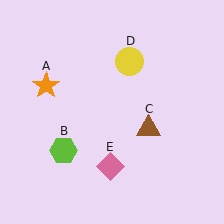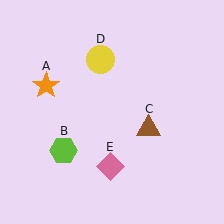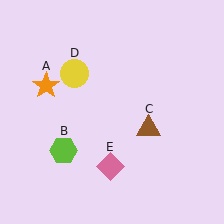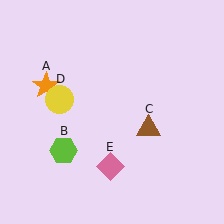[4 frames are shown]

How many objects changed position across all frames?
1 object changed position: yellow circle (object D).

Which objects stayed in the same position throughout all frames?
Orange star (object A) and lime hexagon (object B) and brown triangle (object C) and pink diamond (object E) remained stationary.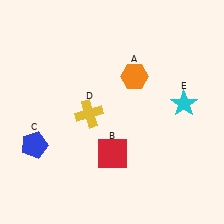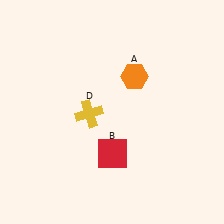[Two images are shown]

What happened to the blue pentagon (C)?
The blue pentagon (C) was removed in Image 2. It was in the bottom-left area of Image 1.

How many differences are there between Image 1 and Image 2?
There are 2 differences between the two images.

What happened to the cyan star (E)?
The cyan star (E) was removed in Image 2. It was in the top-right area of Image 1.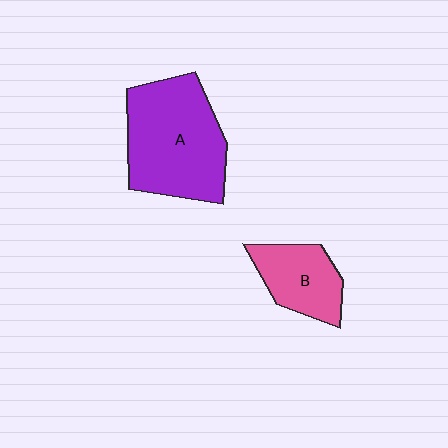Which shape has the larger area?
Shape A (purple).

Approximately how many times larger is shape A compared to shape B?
Approximately 2.0 times.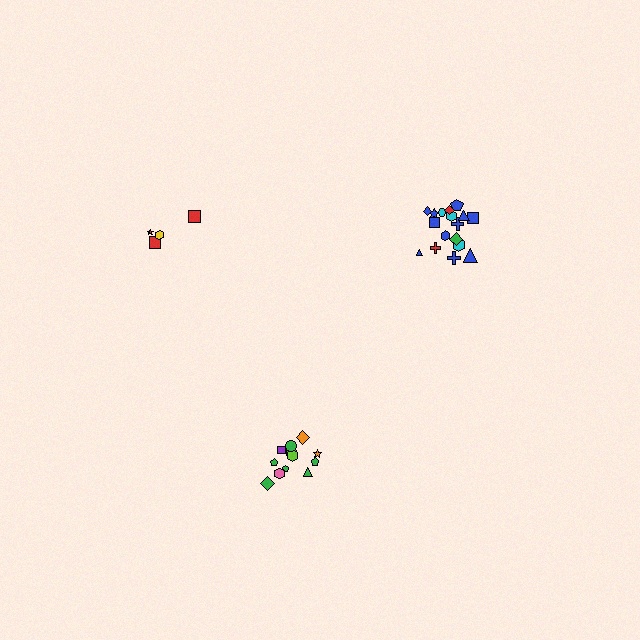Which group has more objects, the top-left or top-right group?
The top-right group.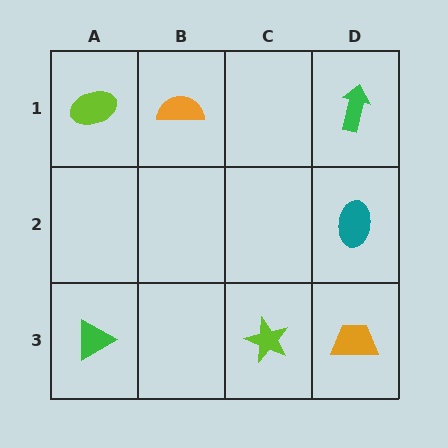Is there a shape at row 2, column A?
No, that cell is empty.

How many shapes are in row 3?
3 shapes.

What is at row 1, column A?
A lime ellipse.